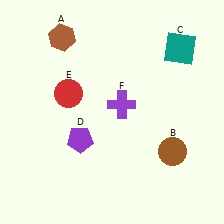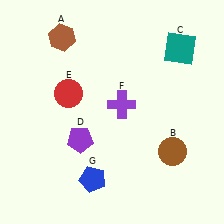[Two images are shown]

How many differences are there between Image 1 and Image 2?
There is 1 difference between the two images.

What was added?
A blue pentagon (G) was added in Image 2.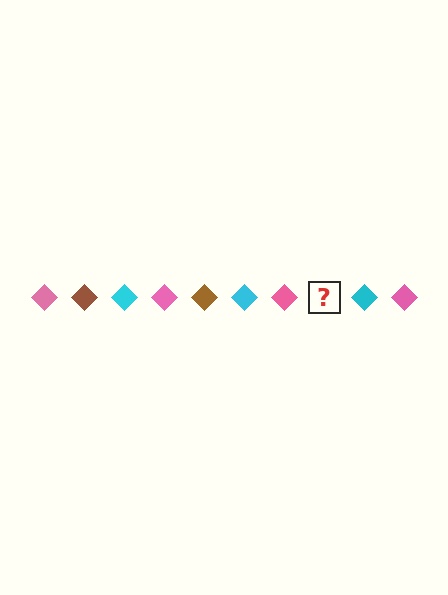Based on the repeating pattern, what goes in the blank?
The blank should be a brown diamond.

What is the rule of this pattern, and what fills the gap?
The rule is that the pattern cycles through pink, brown, cyan diamonds. The gap should be filled with a brown diamond.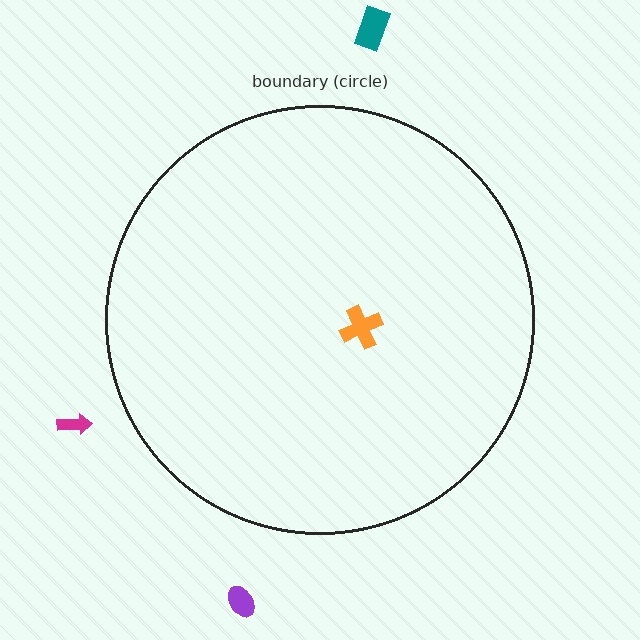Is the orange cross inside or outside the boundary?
Inside.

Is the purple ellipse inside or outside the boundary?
Outside.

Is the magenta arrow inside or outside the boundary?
Outside.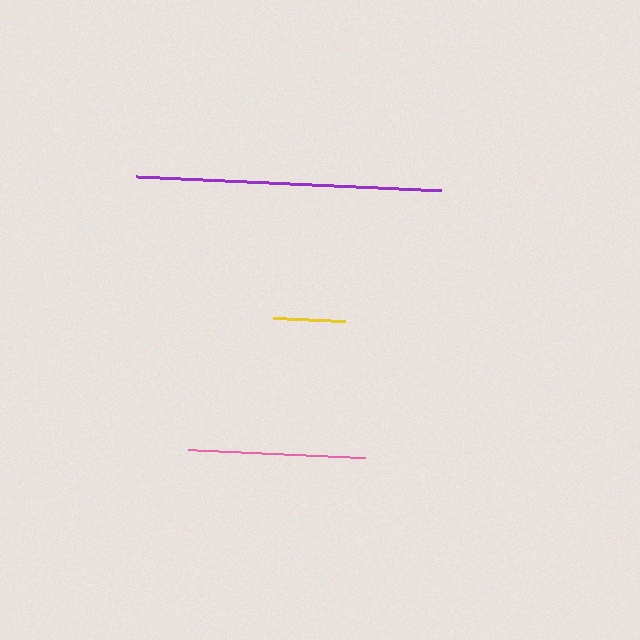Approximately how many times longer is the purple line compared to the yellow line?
The purple line is approximately 4.3 times the length of the yellow line.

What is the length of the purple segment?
The purple segment is approximately 305 pixels long.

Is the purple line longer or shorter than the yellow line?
The purple line is longer than the yellow line.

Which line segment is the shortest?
The yellow line is the shortest at approximately 71 pixels.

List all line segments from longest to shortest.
From longest to shortest: purple, pink, yellow.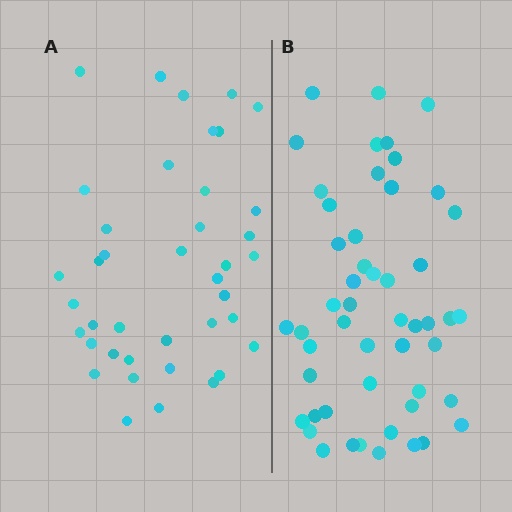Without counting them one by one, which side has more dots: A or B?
Region B (the right region) has more dots.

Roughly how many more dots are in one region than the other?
Region B has roughly 12 or so more dots than region A.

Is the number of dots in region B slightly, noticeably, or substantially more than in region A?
Region B has noticeably more, but not dramatically so. The ratio is roughly 1.3 to 1.